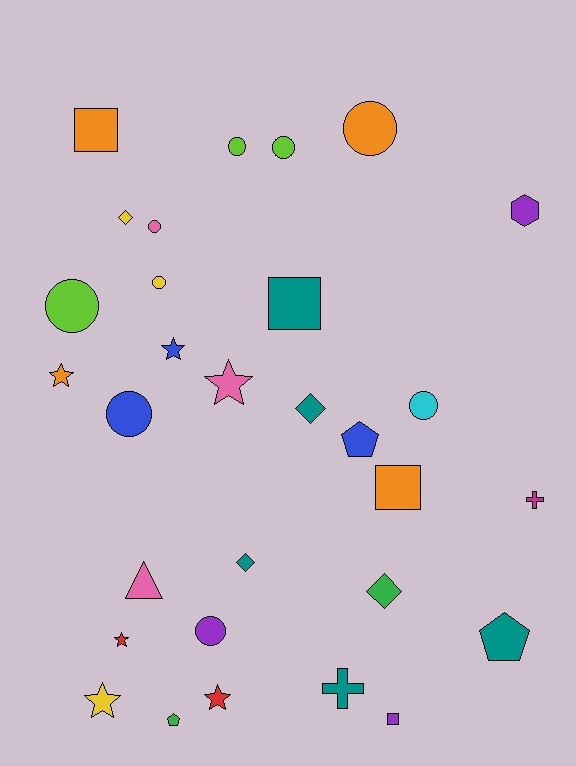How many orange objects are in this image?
There are 4 orange objects.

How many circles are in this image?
There are 9 circles.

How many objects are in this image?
There are 30 objects.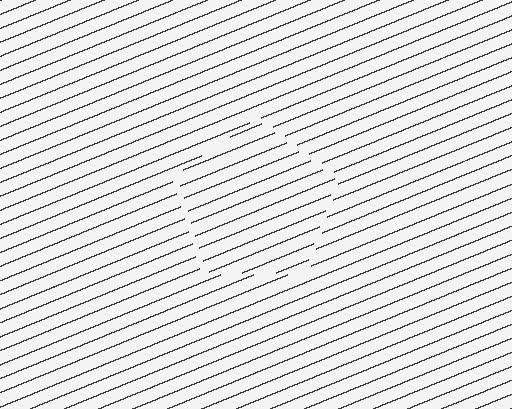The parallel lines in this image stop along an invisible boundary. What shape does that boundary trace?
An illusory pentagon. The interior of the shape contains the same grating, shifted by half a period — the contour is defined by the phase discontinuity where line-ends from the inner and outer gratings abut.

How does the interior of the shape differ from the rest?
The interior of the shape contains the same grating, shifted by half a period — the contour is defined by the phase discontinuity where line-ends from the inner and outer gratings abut.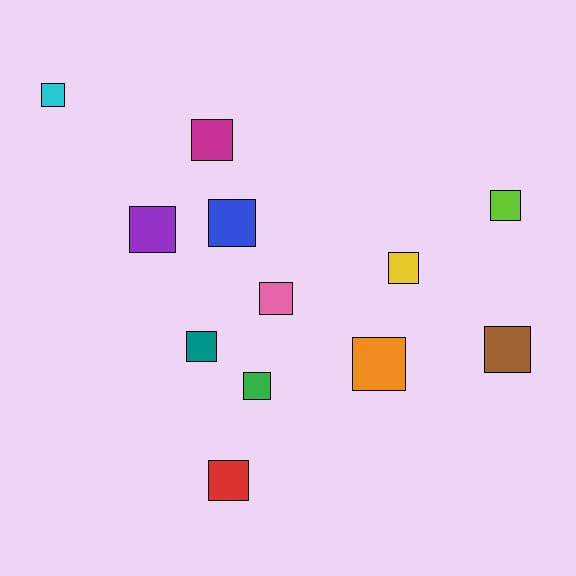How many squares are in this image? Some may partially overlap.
There are 12 squares.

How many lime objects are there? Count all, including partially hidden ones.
There is 1 lime object.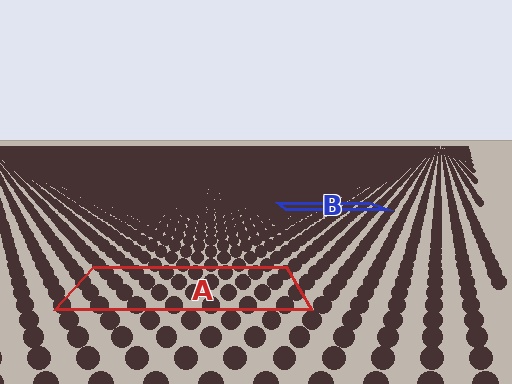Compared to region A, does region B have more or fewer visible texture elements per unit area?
Region B has more texture elements per unit area — they are packed more densely because it is farther away.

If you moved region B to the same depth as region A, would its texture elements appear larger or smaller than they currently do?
They would appear larger. At a closer depth, the same texture elements are projected at a bigger on-screen size.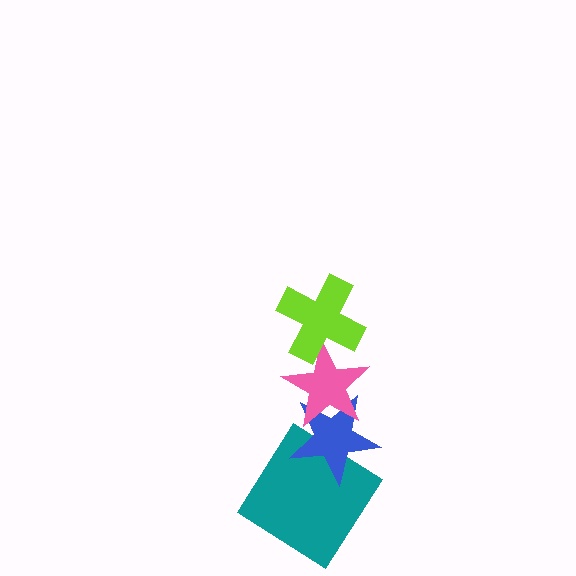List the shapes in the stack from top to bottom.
From top to bottom: the lime cross, the pink star, the blue star, the teal diamond.